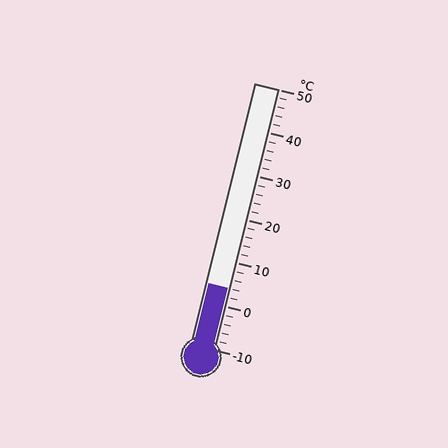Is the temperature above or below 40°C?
The temperature is below 40°C.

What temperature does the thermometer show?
The thermometer shows approximately 4°C.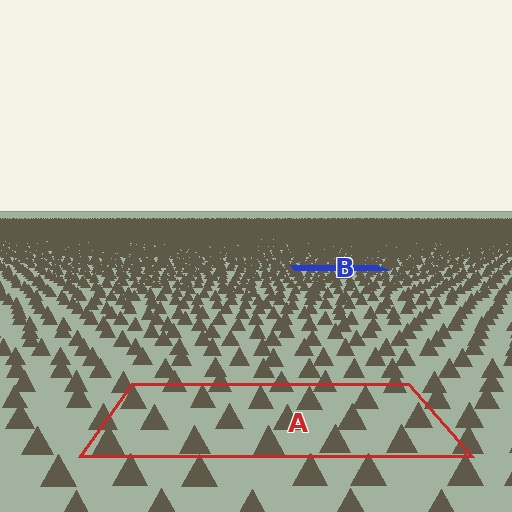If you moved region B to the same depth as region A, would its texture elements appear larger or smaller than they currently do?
They would appear larger. At a closer depth, the same texture elements are projected at a bigger on-screen size.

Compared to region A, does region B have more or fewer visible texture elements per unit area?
Region B has more texture elements per unit area — they are packed more densely because it is farther away.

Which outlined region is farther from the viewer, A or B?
Region B is farther from the viewer — the texture elements inside it appear smaller and more densely packed.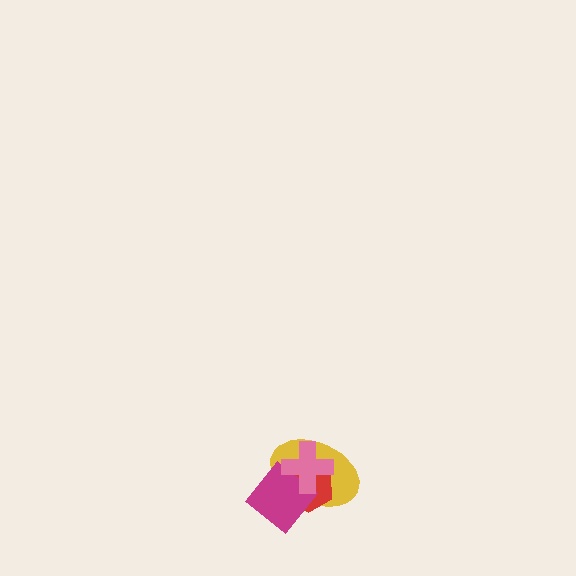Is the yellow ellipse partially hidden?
Yes, it is partially covered by another shape.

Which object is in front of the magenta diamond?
The pink cross is in front of the magenta diamond.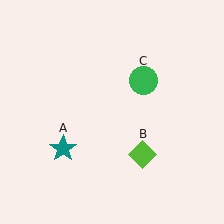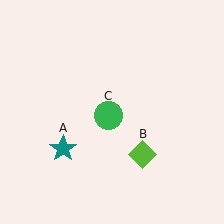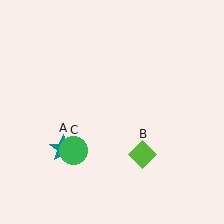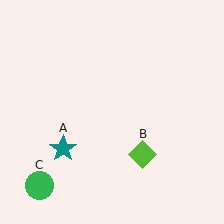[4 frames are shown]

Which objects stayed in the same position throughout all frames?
Teal star (object A) and lime diamond (object B) remained stationary.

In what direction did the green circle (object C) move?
The green circle (object C) moved down and to the left.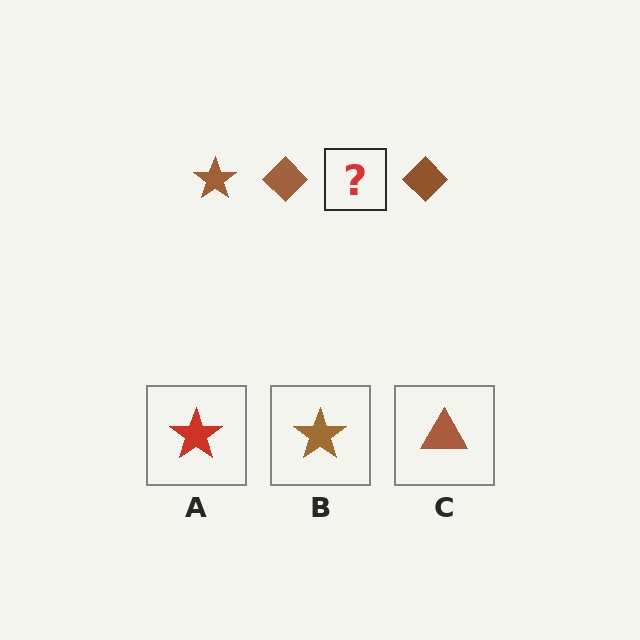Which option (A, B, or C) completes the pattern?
B.